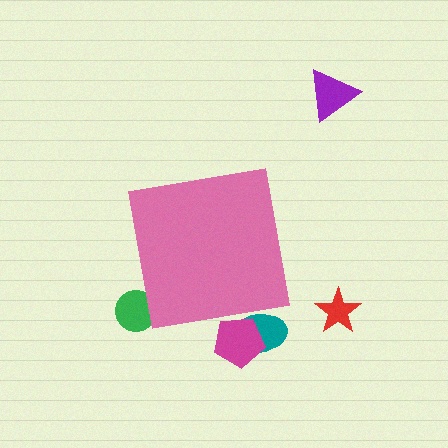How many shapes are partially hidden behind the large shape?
3 shapes are partially hidden.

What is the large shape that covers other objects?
A pink square.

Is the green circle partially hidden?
Yes, the green circle is partially hidden behind the pink square.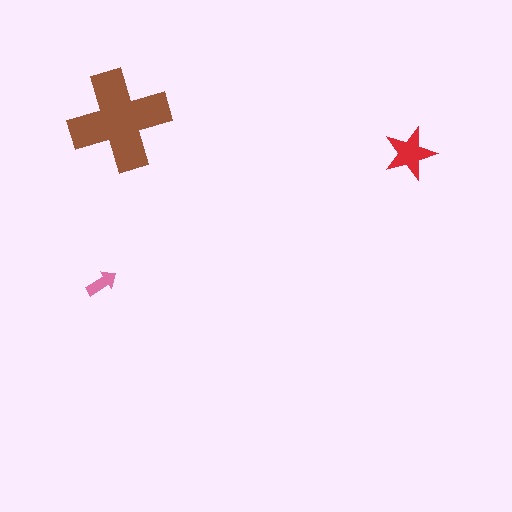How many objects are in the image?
There are 3 objects in the image.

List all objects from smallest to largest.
The pink arrow, the red star, the brown cross.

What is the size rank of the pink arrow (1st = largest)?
3rd.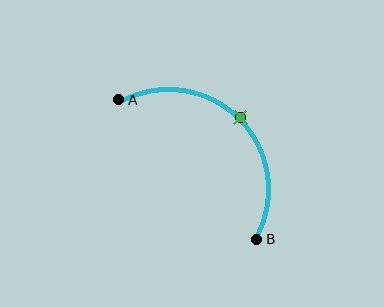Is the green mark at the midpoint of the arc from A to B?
Yes. The green mark lies on the arc at equal arc-length from both A and B — it is the arc midpoint.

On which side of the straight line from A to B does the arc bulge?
The arc bulges above and to the right of the straight line connecting A and B.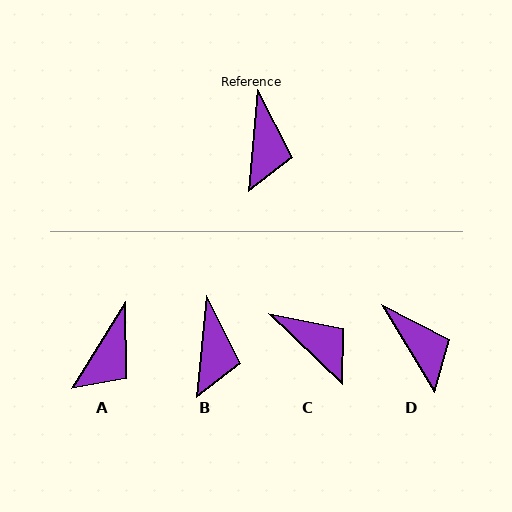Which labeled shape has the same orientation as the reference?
B.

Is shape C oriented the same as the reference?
No, it is off by about 51 degrees.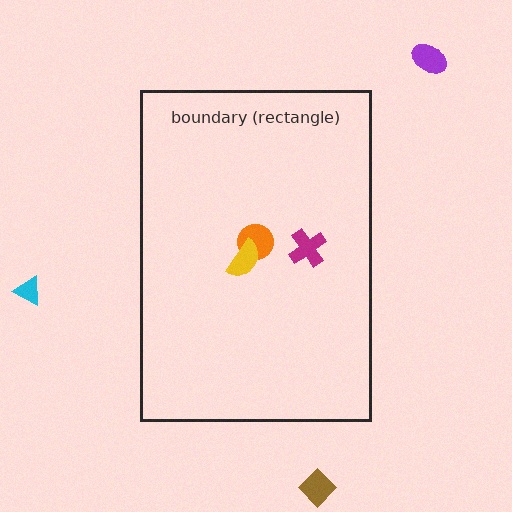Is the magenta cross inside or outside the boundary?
Inside.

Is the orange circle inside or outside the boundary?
Inside.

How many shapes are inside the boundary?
3 inside, 3 outside.